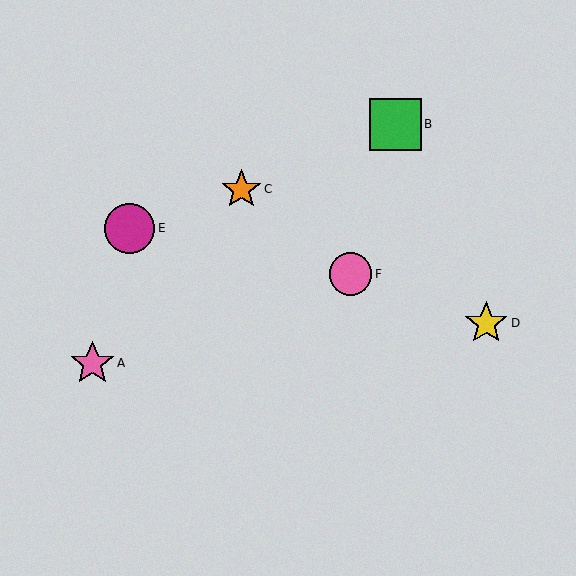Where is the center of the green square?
The center of the green square is at (395, 124).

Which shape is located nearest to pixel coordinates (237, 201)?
The orange star (labeled C) at (241, 189) is nearest to that location.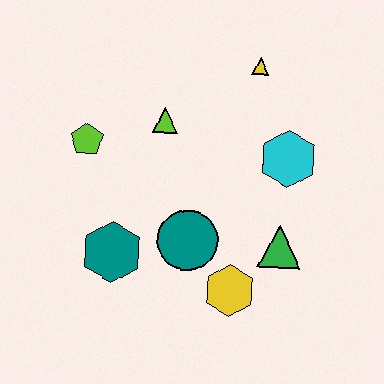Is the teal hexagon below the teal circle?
Yes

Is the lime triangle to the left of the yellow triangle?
Yes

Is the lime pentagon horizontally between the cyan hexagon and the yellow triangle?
No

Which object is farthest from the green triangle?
The lime pentagon is farthest from the green triangle.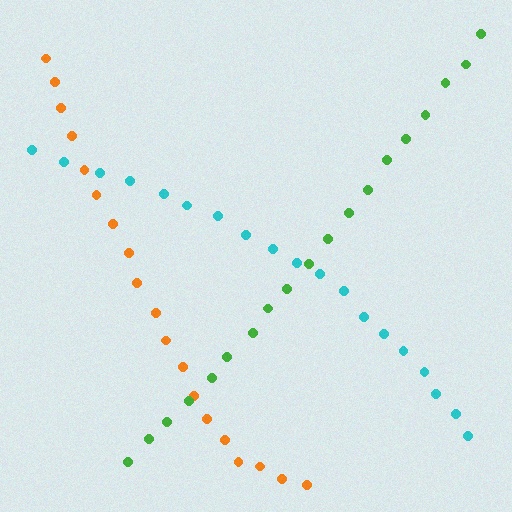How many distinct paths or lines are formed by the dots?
There are 3 distinct paths.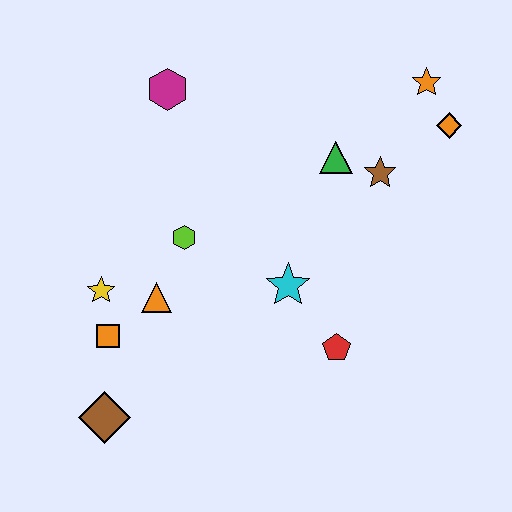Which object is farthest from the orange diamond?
The brown diamond is farthest from the orange diamond.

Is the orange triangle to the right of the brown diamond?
Yes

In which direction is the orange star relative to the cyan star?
The orange star is above the cyan star.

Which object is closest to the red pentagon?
The cyan star is closest to the red pentagon.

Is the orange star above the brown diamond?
Yes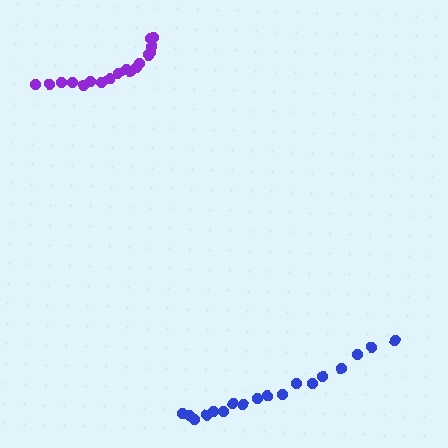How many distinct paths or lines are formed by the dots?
There are 2 distinct paths.